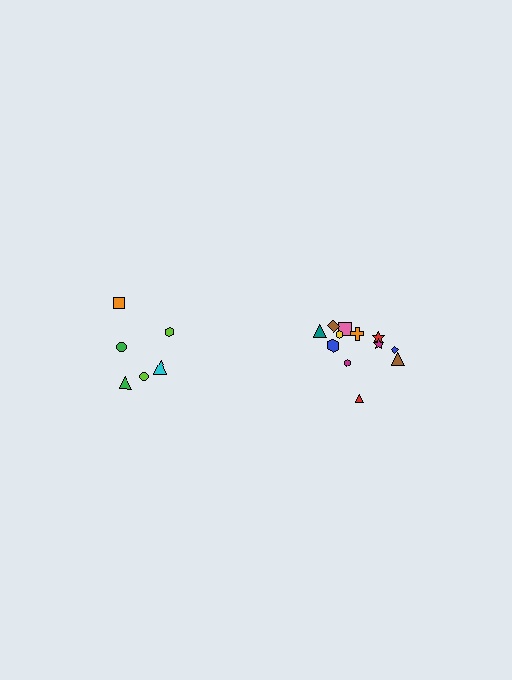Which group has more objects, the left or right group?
The right group.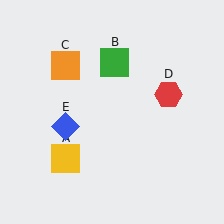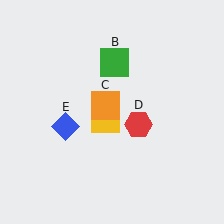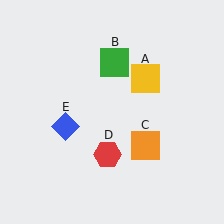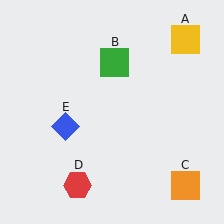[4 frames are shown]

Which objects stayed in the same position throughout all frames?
Green square (object B) and blue diamond (object E) remained stationary.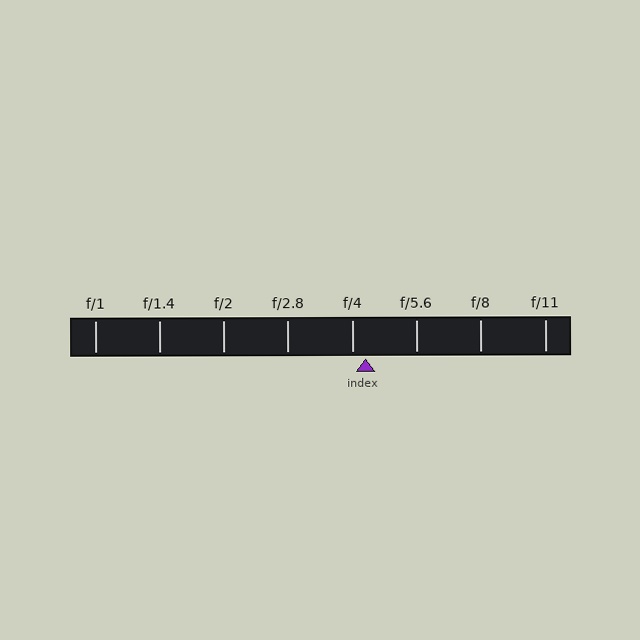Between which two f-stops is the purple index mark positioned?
The index mark is between f/4 and f/5.6.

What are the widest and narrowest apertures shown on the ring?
The widest aperture shown is f/1 and the narrowest is f/11.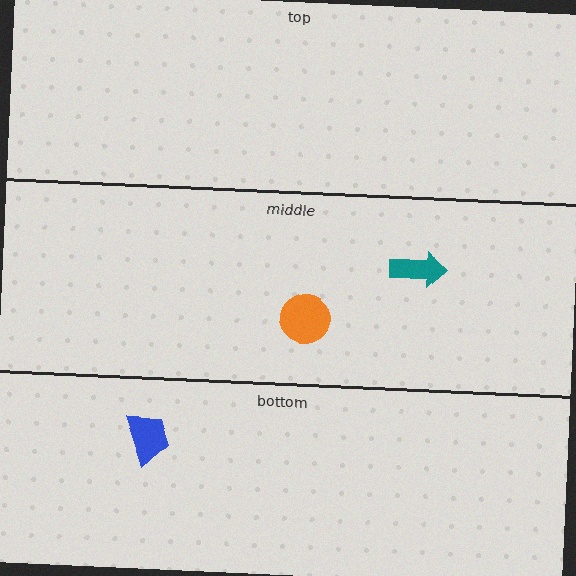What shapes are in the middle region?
The orange circle, the teal arrow.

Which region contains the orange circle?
The middle region.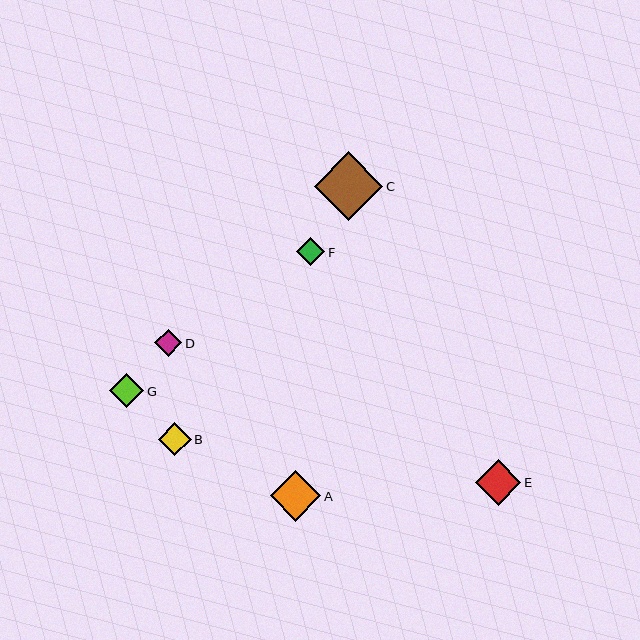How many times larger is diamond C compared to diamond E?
Diamond C is approximately 1.5 times the size of diamond E.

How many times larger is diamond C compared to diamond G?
Diamond C is approximately 2.0 times the size of diamond G.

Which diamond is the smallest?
Diamond D is the smallest with a size of approximately 27 pixels.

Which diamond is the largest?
Diamond C is the largest with a size of approximately 68 pixels.